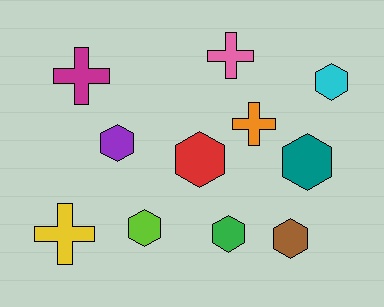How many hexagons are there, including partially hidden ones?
There are 7 hexagons.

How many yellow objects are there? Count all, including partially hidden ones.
There is 1 yellow object.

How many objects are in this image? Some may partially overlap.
There are 11 objects.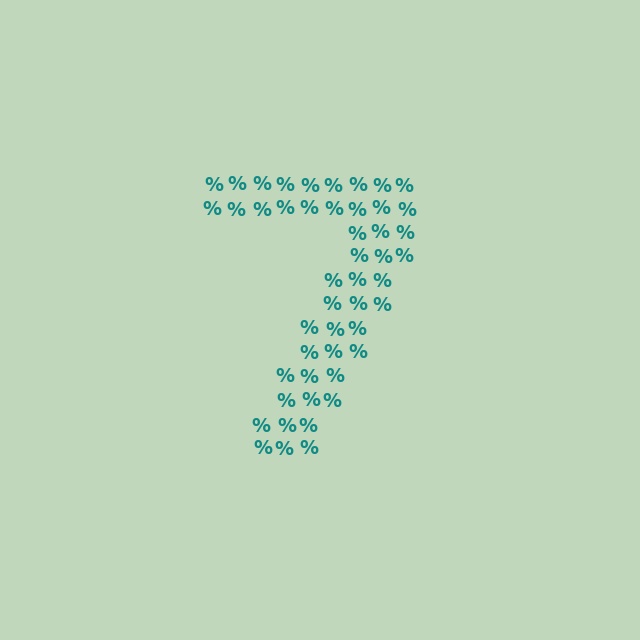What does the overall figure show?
The overall figure shows the digit 7.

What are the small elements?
The small elements are percent signs.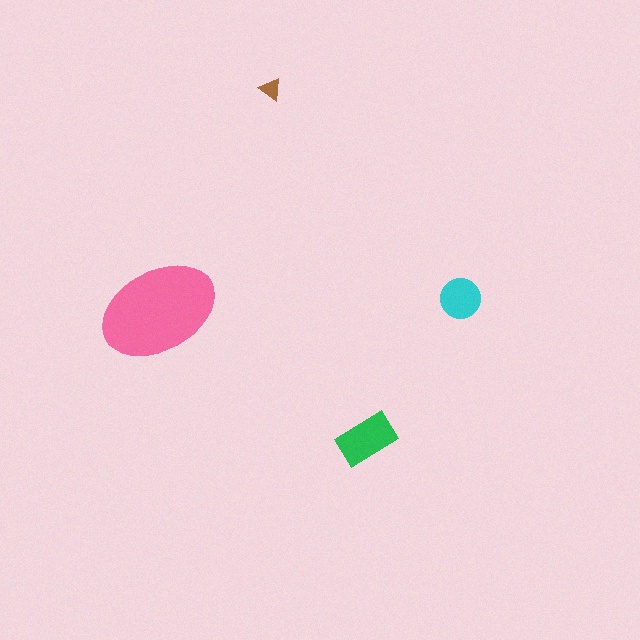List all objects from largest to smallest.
The pink ellipse, the green rectangle, the cyan circle, the brown triangle.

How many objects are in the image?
There are 4 objects in the image.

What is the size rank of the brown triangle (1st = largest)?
4th.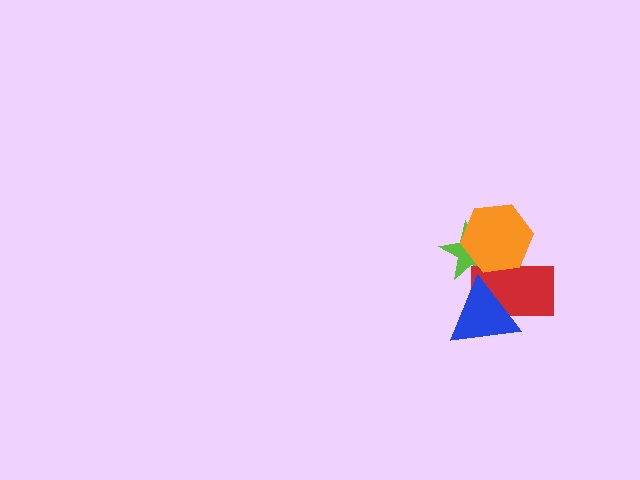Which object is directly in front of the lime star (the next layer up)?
The red rectangle is directly in front of the lime star.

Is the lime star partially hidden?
Yes, it is partially covered by another shape.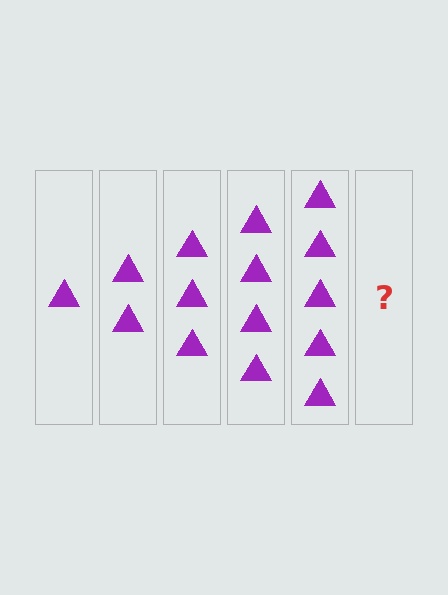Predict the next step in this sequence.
The next step is 6 triangles.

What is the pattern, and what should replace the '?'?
The pattern is that each step adds one more triangle. The '?' should be 6 triangles.